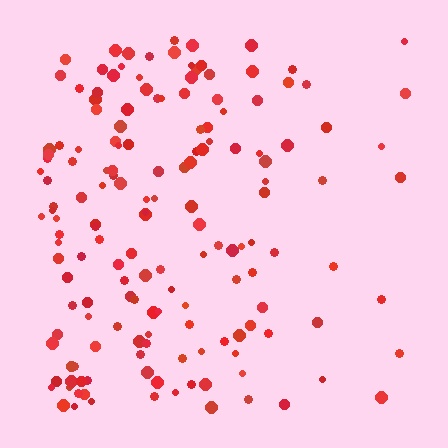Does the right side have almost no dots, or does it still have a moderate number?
Still a moderate number, just noticeably fewer than the left.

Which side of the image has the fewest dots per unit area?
The right.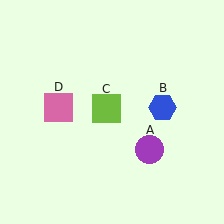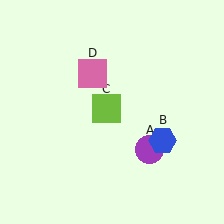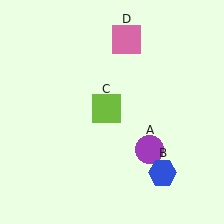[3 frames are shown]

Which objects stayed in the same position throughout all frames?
Purple circle (object A) and lime square (object C) remained stationary.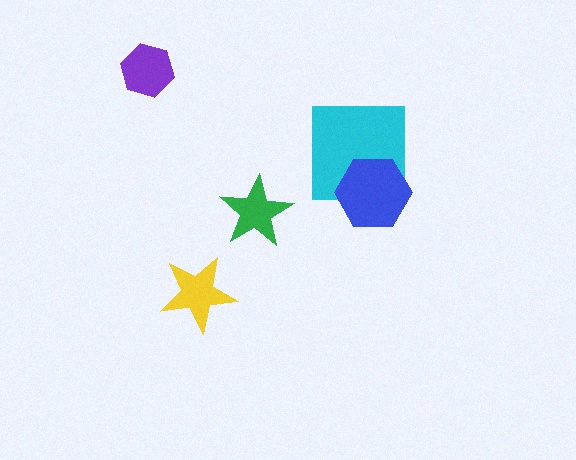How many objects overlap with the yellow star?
0 objects overlap with the yellow star.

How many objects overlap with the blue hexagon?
1 object overlaps with the blue hexagon.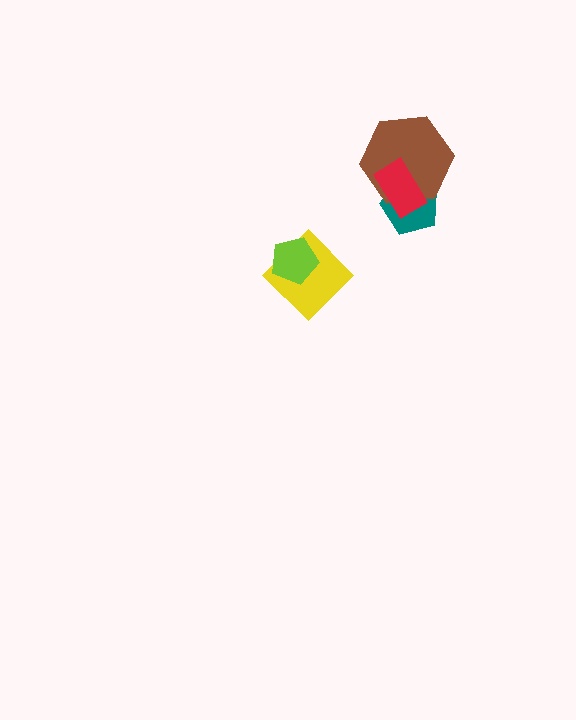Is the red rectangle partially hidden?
No, no other shape covers it.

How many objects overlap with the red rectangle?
2 objects overlap with the red rectangle.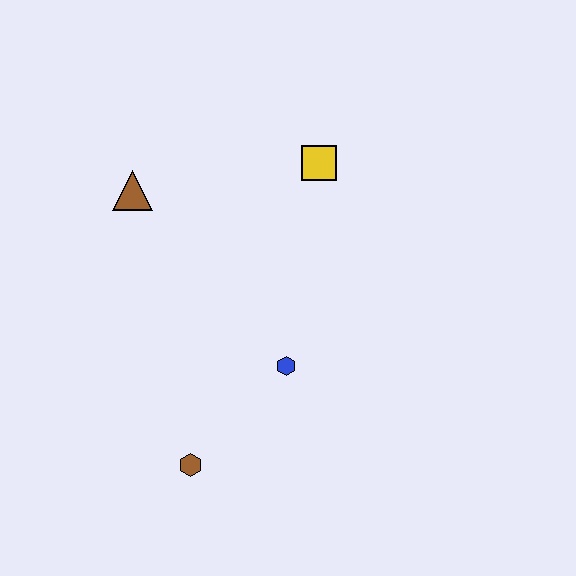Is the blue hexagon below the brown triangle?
Yes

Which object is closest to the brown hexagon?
The blue hexagon is closest to the brown hexagon.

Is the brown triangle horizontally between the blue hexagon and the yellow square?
No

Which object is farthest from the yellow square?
The brown hexagon is farthest from the yellow square.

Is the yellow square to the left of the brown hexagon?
No